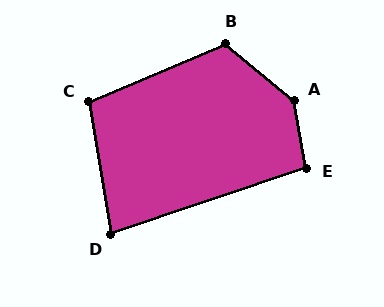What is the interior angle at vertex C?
Approximately 104 degrees (obtuse).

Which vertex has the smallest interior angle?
D, at approximately 80 degrees.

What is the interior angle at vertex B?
Approximately 117 degrees (obtuse).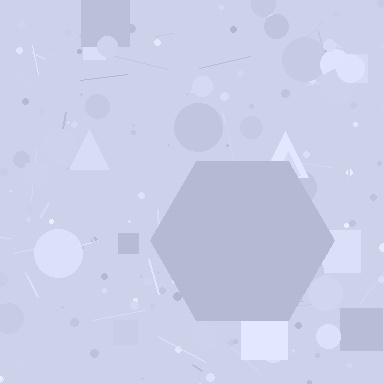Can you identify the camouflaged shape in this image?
The camouflaged shape is a hexagon.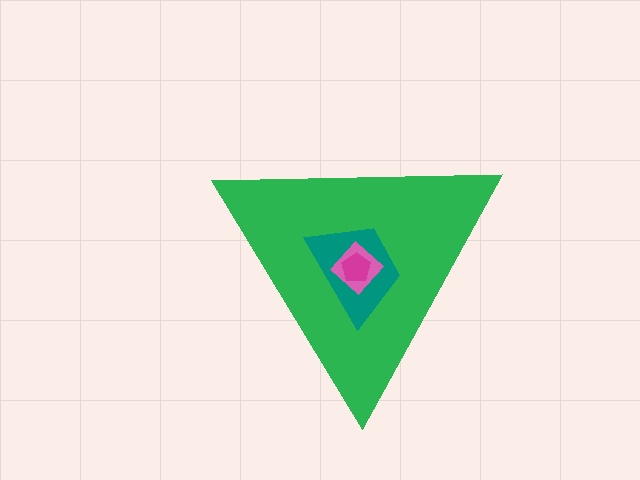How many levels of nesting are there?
4.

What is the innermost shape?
The magenta pentagon.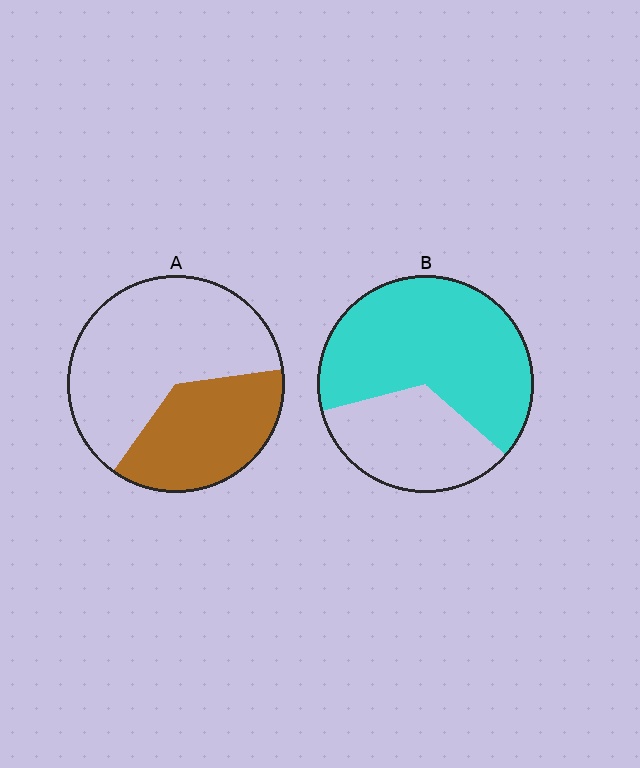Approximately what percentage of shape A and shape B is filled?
A is approximately 35% and B is approximately 65%.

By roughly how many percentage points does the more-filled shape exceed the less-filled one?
By roughly 30 percentage points (B over A).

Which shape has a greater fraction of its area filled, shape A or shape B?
Shape B.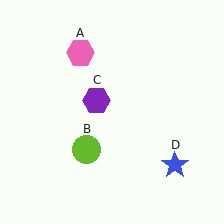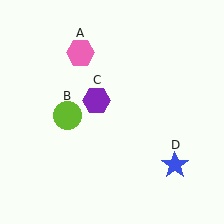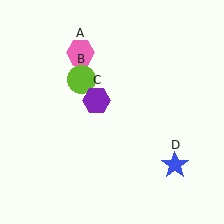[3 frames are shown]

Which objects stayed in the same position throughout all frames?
Pink hexagon (object A) and purple hexagon (object C) and blue star (object D) remained stationary.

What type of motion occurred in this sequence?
The lime circle (object B) rotated clockwise around the center of the scene.